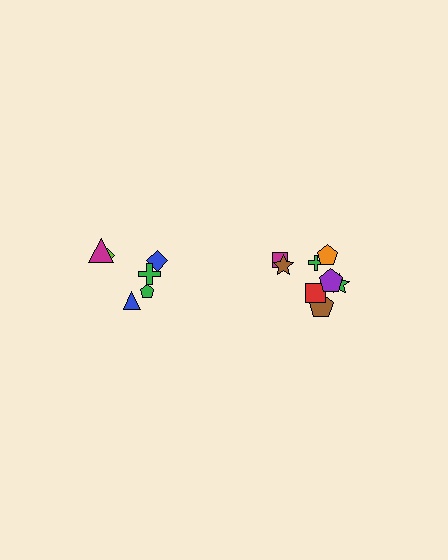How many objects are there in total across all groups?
There are 14 objects.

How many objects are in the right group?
There are 8 objects.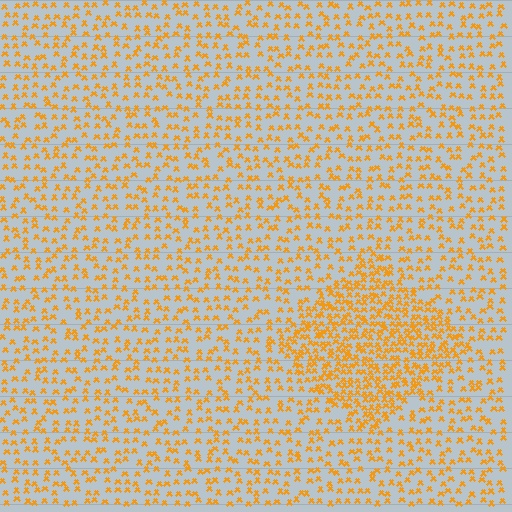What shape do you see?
I see a diamond.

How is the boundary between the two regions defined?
The boundary is defined by a change in element density (approximately 2.1x ratio). All elements are the same color, size, and shape.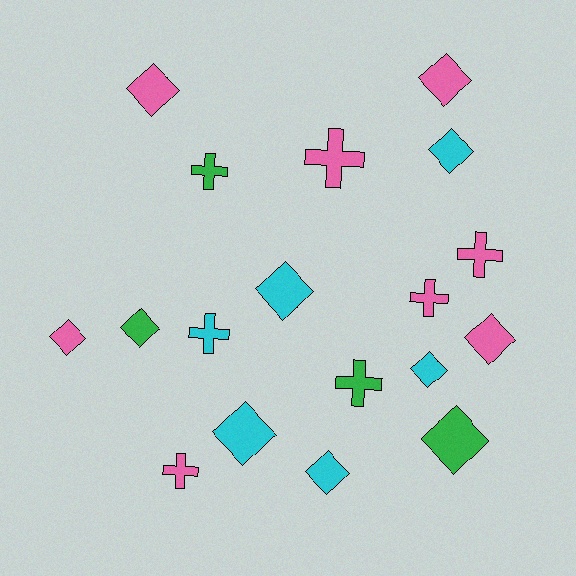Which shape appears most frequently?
Diamond, with 11 objects.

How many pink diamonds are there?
There are 4 pink diamonds.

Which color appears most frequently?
Pink, with 8 objects.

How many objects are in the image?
There are 18 objects.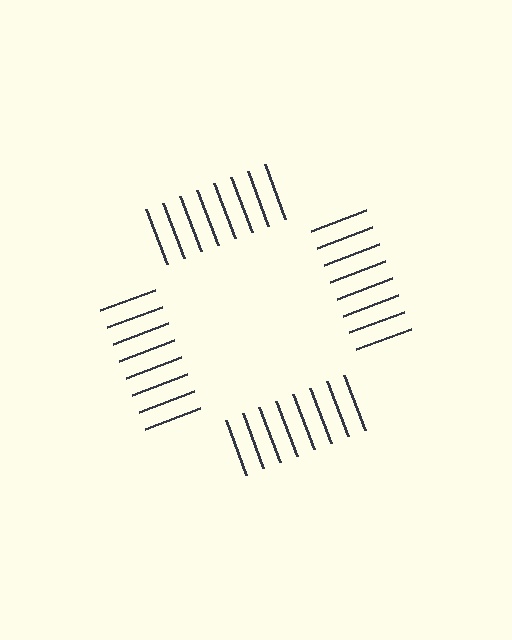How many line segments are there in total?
32 — 8 along each of the 4 edges.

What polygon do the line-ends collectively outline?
An illusory square — the line segments terminate on its edges but no continuous stroke is drawn.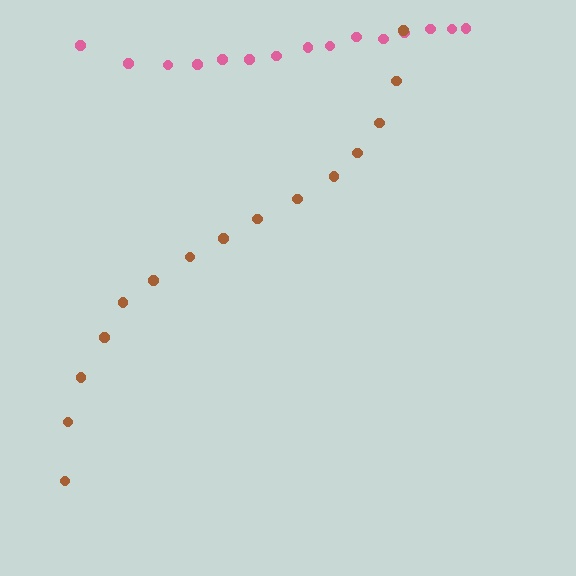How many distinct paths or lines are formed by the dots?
There are 2 distinct paths.